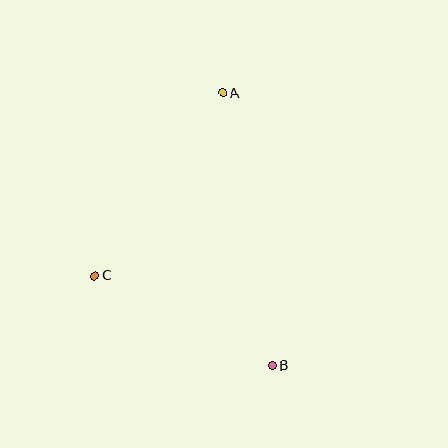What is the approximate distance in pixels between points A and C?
The distance between A and C is approximately 223 pixels.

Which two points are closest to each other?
Points B and C are closest to each other.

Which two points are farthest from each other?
Points A and B are farthest from each other.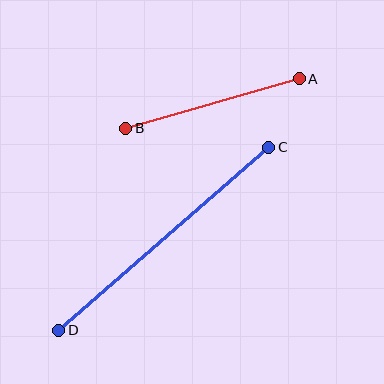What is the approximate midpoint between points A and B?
The midpoint is at approximately (213, 104) pixels.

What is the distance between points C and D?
The distance is approximately 279 pixels.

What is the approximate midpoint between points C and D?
The midpoint is at approximately (164, 239) pixels.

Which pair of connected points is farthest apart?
Points C and D are farthest apart.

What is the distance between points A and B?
The distance is approximately 180 pixels.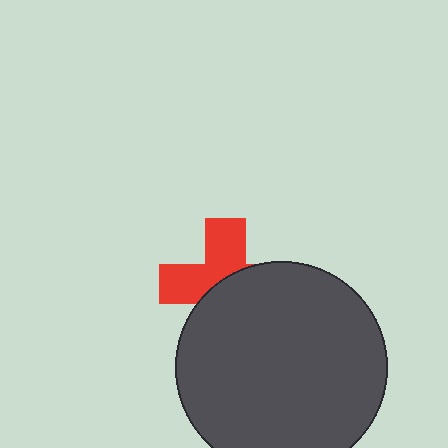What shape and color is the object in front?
The object in front is a dark gray circle.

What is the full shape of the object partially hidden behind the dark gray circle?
The partially hidden object is a red cross.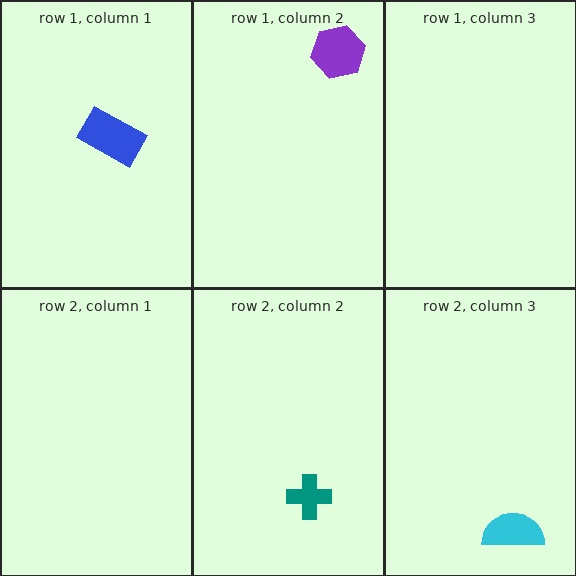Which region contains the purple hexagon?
The row 1, column 2 region.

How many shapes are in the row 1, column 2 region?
1.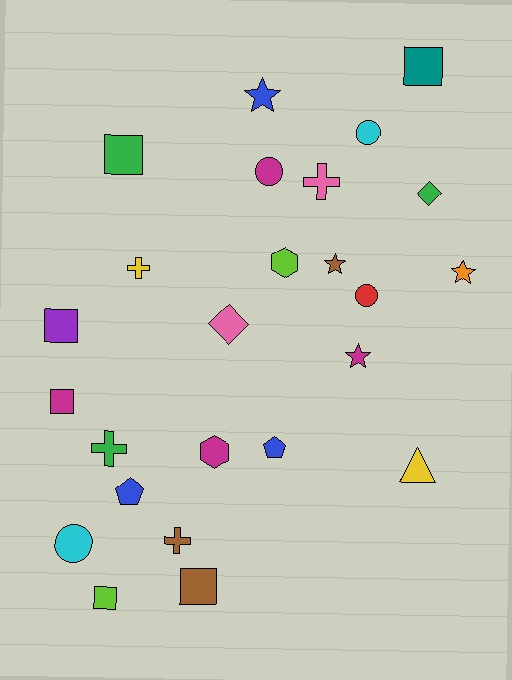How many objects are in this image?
There are 25 objects.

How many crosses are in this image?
There are 4 crosses.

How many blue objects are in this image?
There are 3 blue objects.